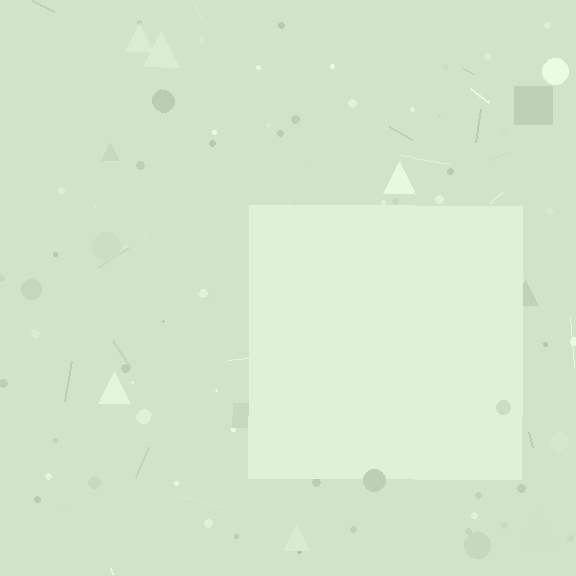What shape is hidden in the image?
A square is hidden in the image.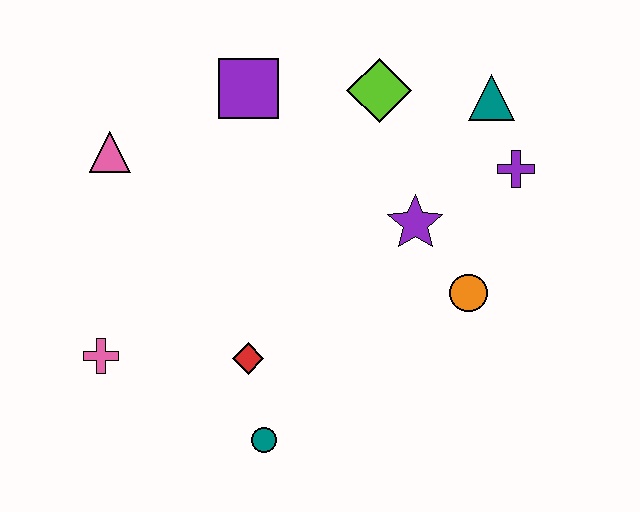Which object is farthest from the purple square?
The teal circle is farthest from the purple square.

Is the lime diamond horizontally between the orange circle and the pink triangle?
Yes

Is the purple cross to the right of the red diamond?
Yes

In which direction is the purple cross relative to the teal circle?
The purple cross is above the teal circle.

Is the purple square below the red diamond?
No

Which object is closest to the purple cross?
The teal triangle is closest to the purple cross.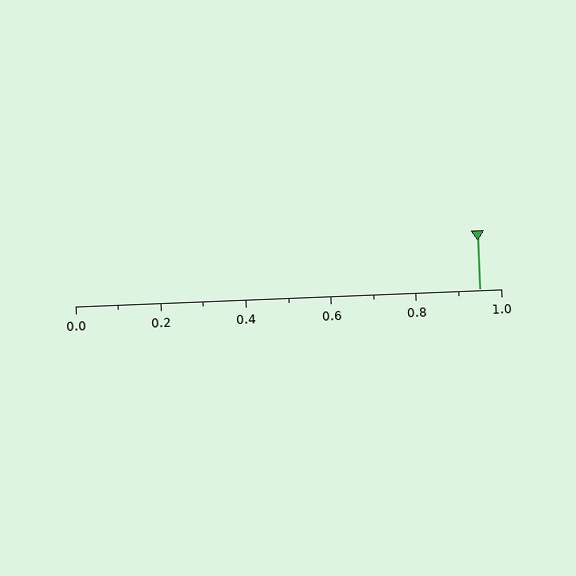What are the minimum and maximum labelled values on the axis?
The axis runs from 0.0 to 1.0.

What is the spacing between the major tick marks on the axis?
The major ticks are spaced 0.2 apart.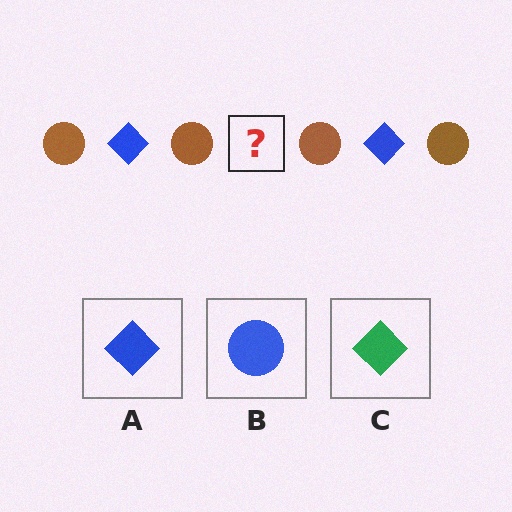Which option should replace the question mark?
Option A.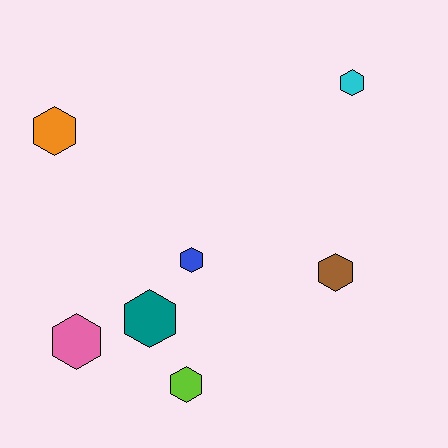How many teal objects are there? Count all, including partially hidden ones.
There is 1 teal object.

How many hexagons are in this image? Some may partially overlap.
There are 7 hexagons.